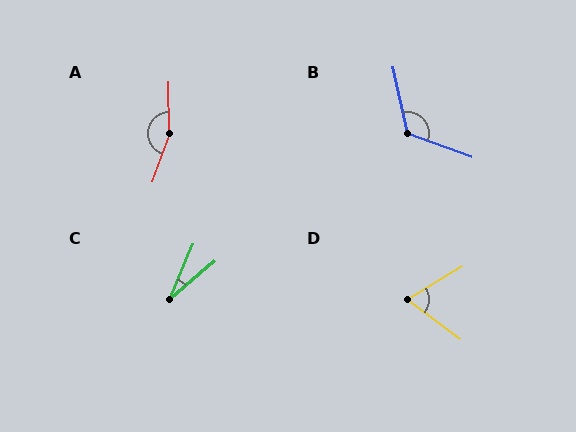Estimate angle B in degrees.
Approximately 123 degrees.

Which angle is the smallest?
C, at approximately 27 degrees.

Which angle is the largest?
A, at approximately 159 degrees.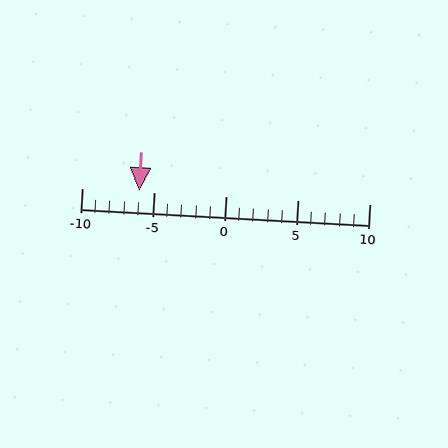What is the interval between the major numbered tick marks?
The major tick marks are spaced 5 units apart.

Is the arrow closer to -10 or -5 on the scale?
The arrow is closer to -5.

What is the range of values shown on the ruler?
The ruler shows values from -10 to 10.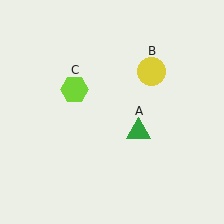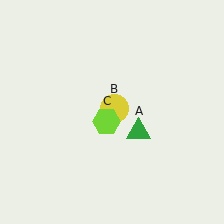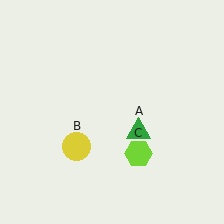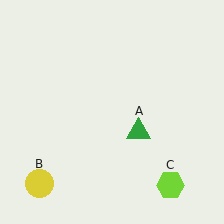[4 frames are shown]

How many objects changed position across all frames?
2 objects changed position: yellow circle (object B), lime hexagon (object C).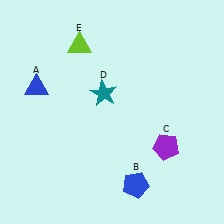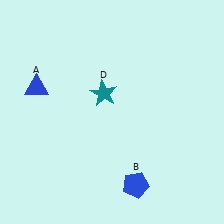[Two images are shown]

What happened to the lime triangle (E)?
The lime triangle (E) was removed in Image 2. It was in the top-left area of Image 1.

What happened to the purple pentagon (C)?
The purple pentagon (C) was removed in Image 2. It was in the bottom-right area of Image 1.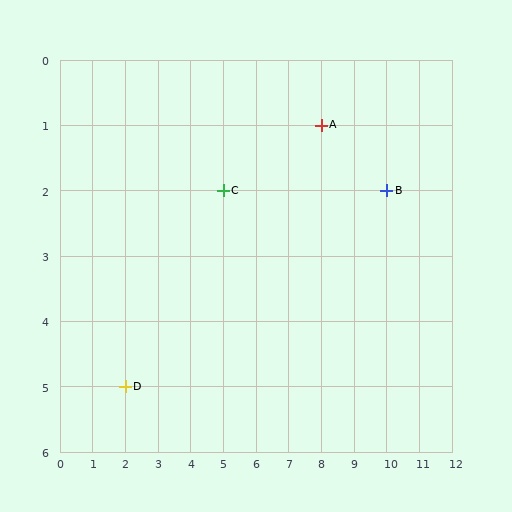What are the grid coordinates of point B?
Point B is at grid coordinates (10, 2).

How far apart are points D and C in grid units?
Points D and C are 3 columns and 3 rows apart (about 4.2 grid units diagonally).